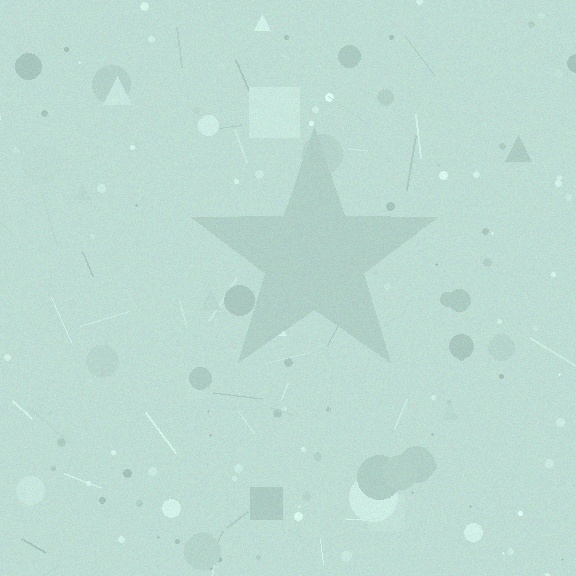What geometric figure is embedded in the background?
A star is embedded in the background.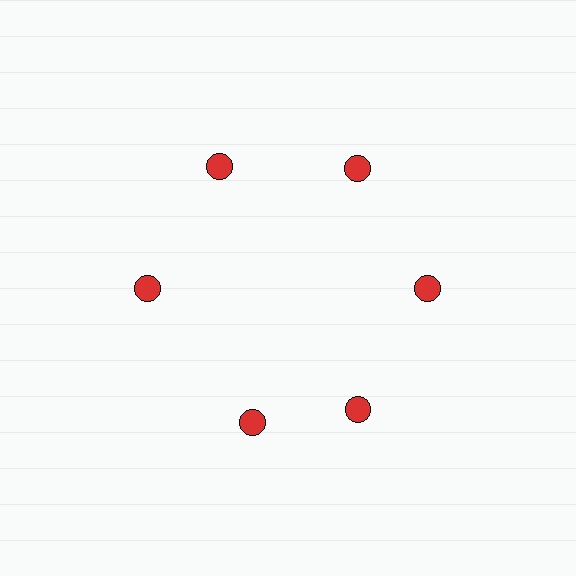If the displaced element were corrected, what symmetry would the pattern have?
It would have 6-fold rotational symmetry — the pattern would map onto itself every 60 degrees.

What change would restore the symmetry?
The symmetry would be restored by rotating it back into even spacing with its neighbors so that all 6 circles sit at equal angles and equal distance from the center.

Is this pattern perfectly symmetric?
No. The 6 red circles are arranged in a ring, but one element near the 7 o'clock position is rotated out of alignment along the ring, breaking the 6-fold rotational symmetry.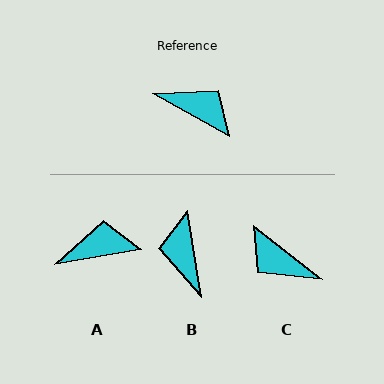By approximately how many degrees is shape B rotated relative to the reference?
Approximately 129 degrees counter-clockwise.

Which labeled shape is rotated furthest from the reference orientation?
C, about 171 degrees away.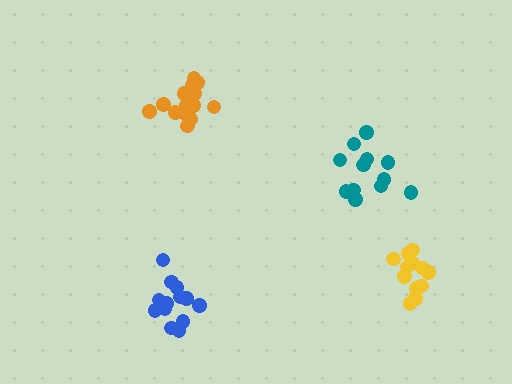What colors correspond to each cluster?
The clusters are colored: blue, teal, yellow, orange.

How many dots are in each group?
Group 1: 15 dots, Group 2: 12 dots, Group 3: 12 dots, Group 4: 14 dots (53 total).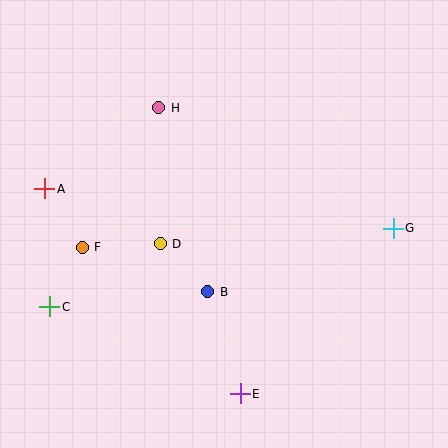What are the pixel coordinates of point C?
Point C is at (50, 307).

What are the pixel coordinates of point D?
Point D is at (160, 244).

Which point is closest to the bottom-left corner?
Point C is closest to the bottom-left corner.